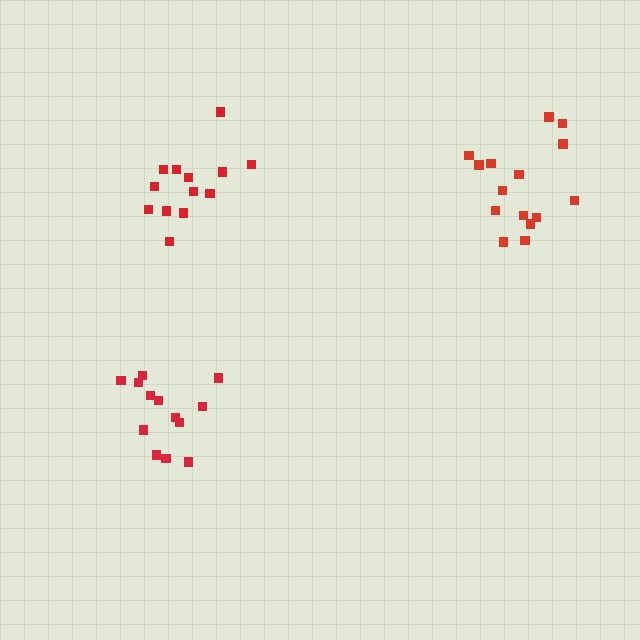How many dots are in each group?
Group 1: 13 dots, Group 2: 13 dots, Group 3: 15 dots (41 total).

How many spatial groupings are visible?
There are 3 spatial groupings.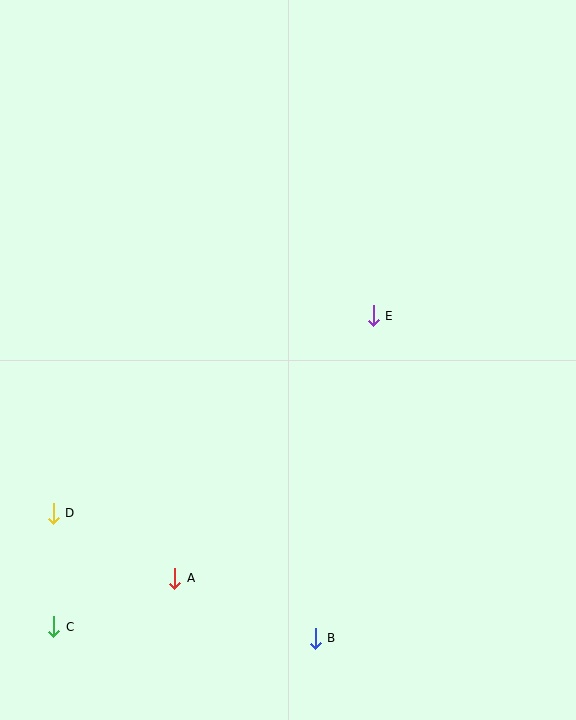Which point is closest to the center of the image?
Point E at (373, 316) is closest to the center.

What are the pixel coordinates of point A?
Point A is at (175, 578).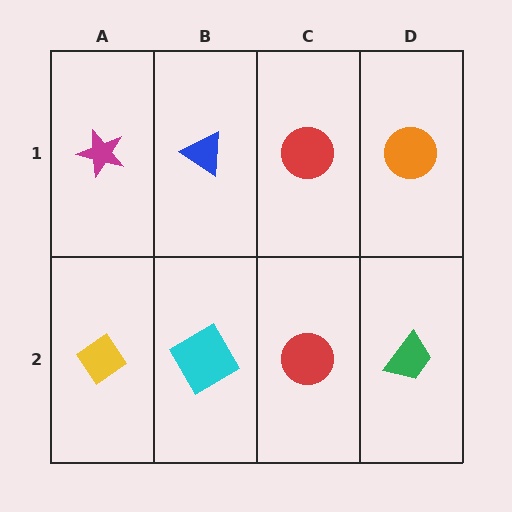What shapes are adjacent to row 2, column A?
A magenta star (row 1, column A), a cyan diamond (row 2, column B).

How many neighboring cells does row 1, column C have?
3.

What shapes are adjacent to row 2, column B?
A blue triangle (row 1, column B), a yellow diamond (row 2, column A), a red circle (row 2, column C).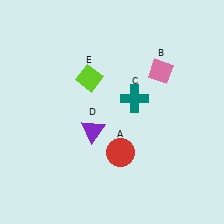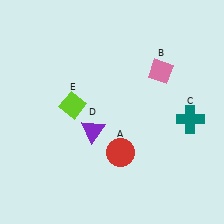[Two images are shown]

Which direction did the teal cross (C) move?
The teal cross (C) moved right.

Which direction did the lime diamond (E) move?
The lime diamond (E) moved down.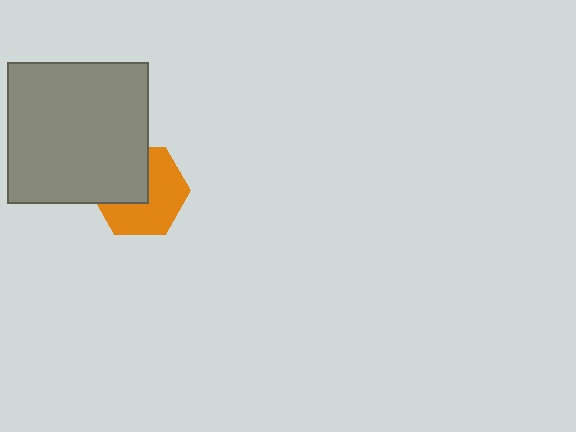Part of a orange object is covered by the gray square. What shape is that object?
It is a hexagon.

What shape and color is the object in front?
The object in front is a gray square.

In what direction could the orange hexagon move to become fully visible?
The orange hexagon could move toward the lower-right. That would shift it out from behind the gray square entirely.